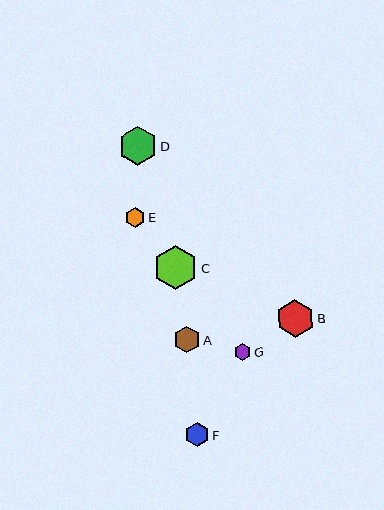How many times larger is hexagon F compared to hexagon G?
Hexagon F is approximately 1.5 times the size of hexagon G.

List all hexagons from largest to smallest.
From largest to smallest: C, D, B, A, F, E, G.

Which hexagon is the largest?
Hexagon C is the largest with a size of approximately 44 pixels.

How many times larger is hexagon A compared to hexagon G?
Hexagon A is approximately 1.6 times the size of hexagon G.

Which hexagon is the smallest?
Hexagon G is the smallest with a size of approximately 17 pixels.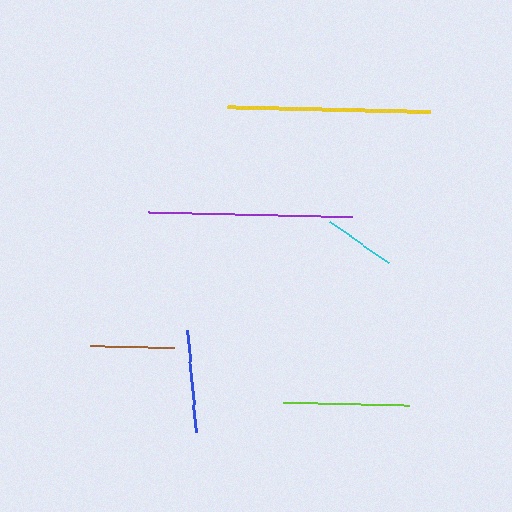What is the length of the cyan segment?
The cyan segment is approximately 72 pixels long.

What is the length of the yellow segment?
The yellow segment is approximately 203 pixels long.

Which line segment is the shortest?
The cyan line is the shortest at approximately 72 pixels.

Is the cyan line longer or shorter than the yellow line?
The yellow line is longer than the cyan line.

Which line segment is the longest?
The purple line is the longest at approximately 203 pixels.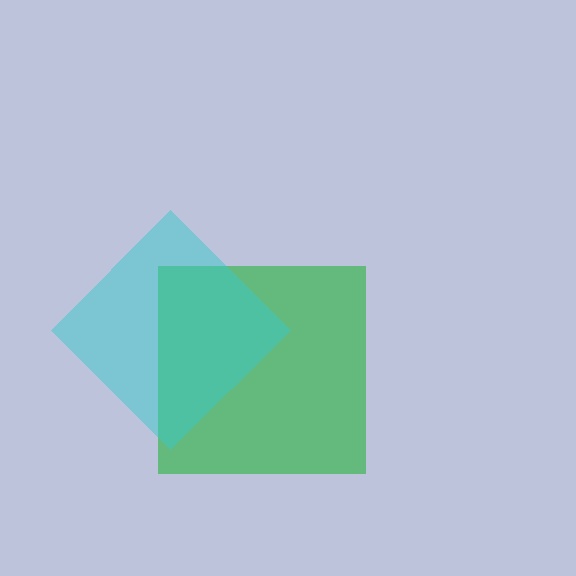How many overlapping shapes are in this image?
There are 2 overlapping shapes in the image.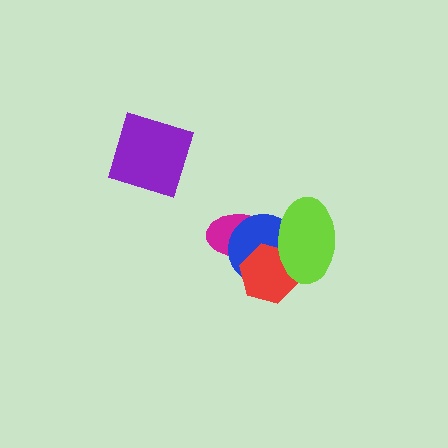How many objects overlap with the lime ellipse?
3 objects overlap with the lime ellipse.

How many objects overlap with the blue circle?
3 objects overlap with the blue circle.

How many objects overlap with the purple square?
0 objects overlap with the purple square.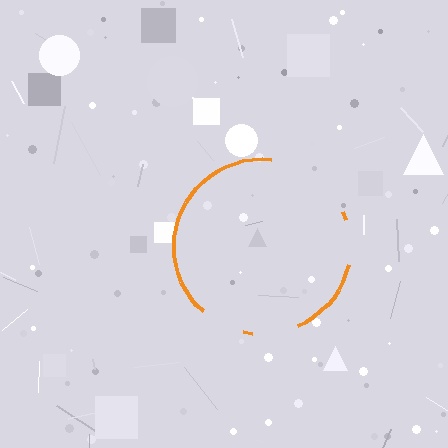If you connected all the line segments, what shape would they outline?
They would outline a circle.